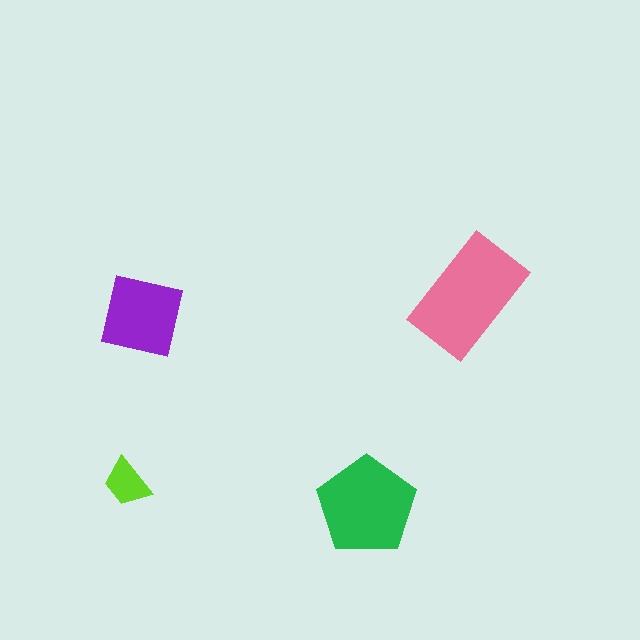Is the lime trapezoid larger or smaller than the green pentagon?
Smaller.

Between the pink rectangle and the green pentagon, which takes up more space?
The pink rectangle.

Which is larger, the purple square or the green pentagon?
The green pentagon.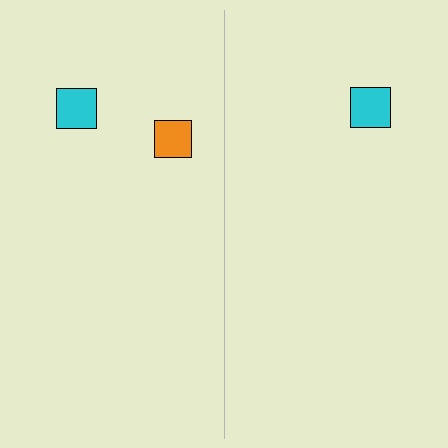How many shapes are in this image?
There are 3 shapes in this image.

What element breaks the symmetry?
A orange square is missing from the right side.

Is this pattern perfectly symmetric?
No, the pattern is not perfectly symmetric. A orange square is missing from the right side.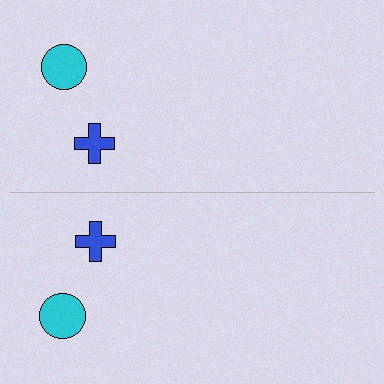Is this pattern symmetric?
Yes, this pattern has bilateral (reflection) symmetry.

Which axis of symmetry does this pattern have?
The pattern has a horizontal axis of symmetry running through the center of the image.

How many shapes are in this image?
There are 4 shapes in this image.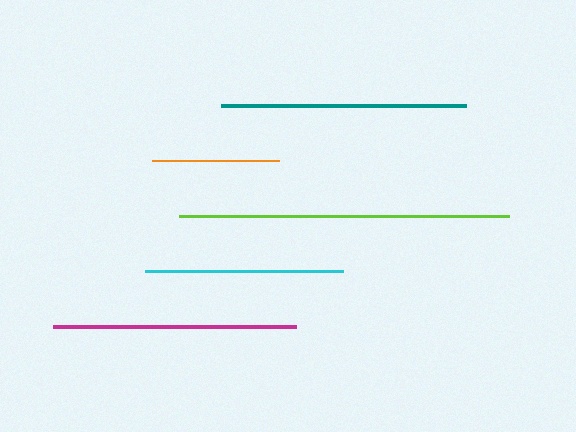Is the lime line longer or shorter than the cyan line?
The lime line is longer than the cyan line.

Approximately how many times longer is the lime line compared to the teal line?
The lime line is approximately 1.3 times the length of the teal line.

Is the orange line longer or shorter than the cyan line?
The cyan line is longer than the orange line.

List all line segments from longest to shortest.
From longest to shortest: lime, teal, magenta, cyan, orange.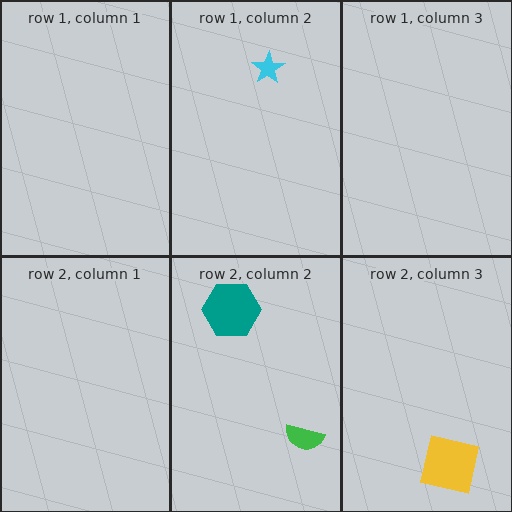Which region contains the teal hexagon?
The row 2, column 2 region.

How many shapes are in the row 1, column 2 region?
1.